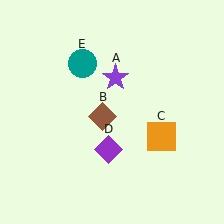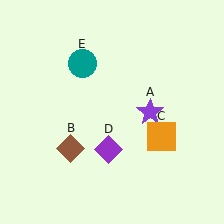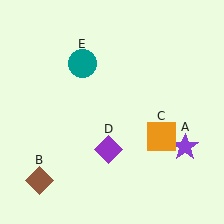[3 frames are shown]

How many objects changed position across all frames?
2 objects changed position: purple star (object A), brown diamond (object B).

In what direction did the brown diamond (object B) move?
The brown diamond (object B) moved down and to the left.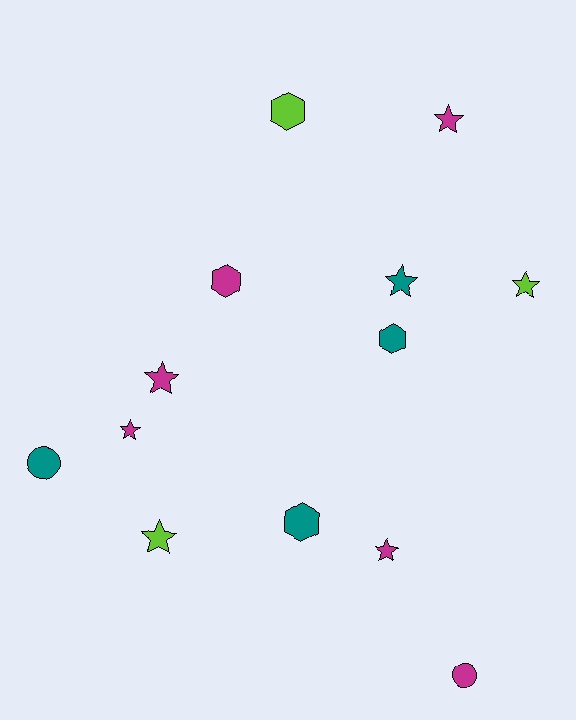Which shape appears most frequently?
Star, with 7 objects.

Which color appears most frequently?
Magenta, with 6 objects.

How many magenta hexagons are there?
There is 1 magenta hexagon.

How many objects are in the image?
There are 13 objects.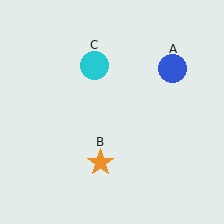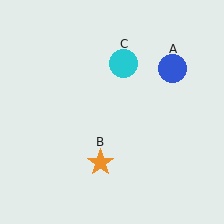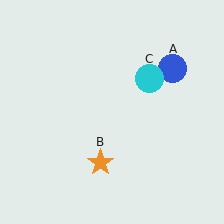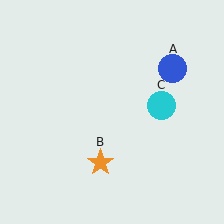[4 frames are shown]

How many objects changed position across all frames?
1 object changed position: cyan circle (object C).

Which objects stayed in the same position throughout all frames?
Blue circle (object A) and orange star (object B) remained stationary.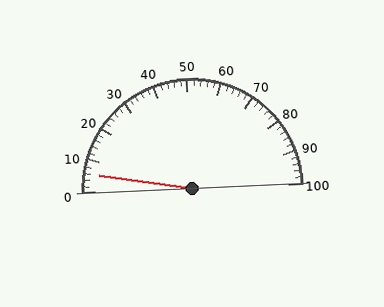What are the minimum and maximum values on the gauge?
The gauge ranges from 0 to 100.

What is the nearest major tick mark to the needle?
The nearest major tick mark is 10.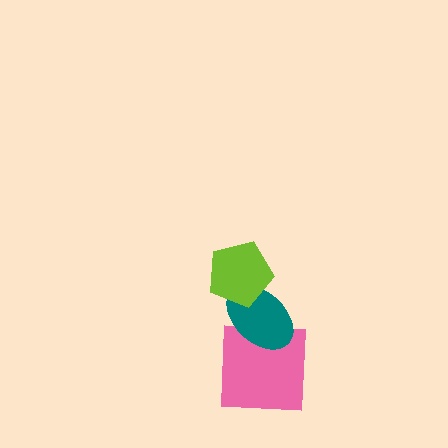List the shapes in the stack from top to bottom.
From top to bottom: the lime pentagon, the teal ellipse, the pink square.